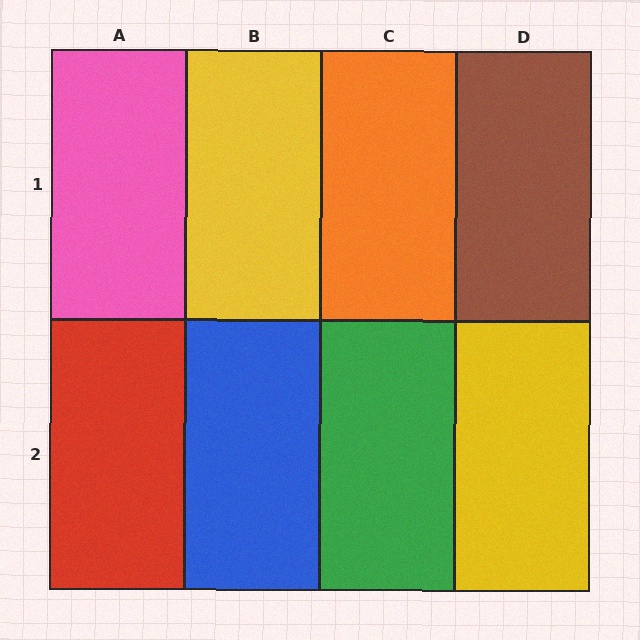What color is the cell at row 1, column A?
Pink.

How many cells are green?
1 cell is green.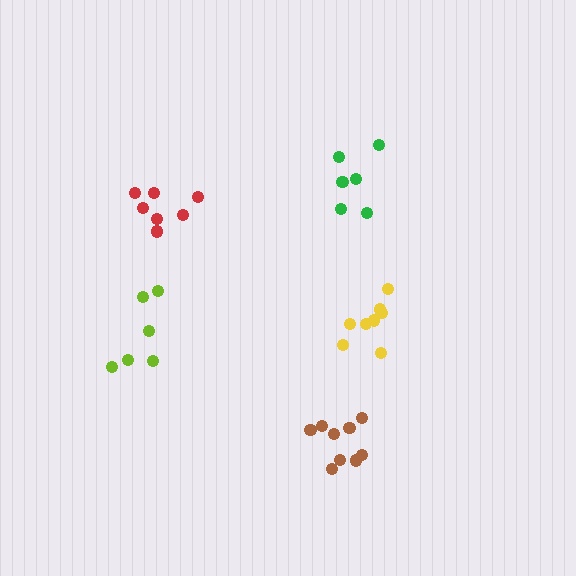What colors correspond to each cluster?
The clusters are colored: brown, red, green, lime, yellow.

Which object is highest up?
The green cluster is topmost.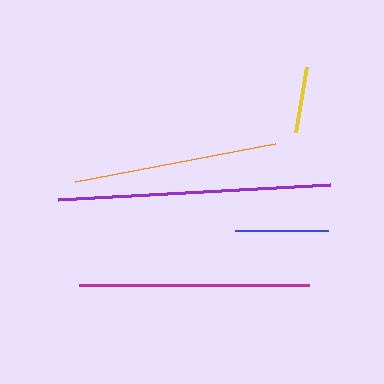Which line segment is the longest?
The purple line is the longest at approximately 271 pixels.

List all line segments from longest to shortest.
From longest to shortest: purple, magenta, orange, blue, yellow.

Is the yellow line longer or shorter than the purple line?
The purple line is longer than the yellow line.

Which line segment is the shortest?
The yellow line is the shortest at approximately 66 pixels.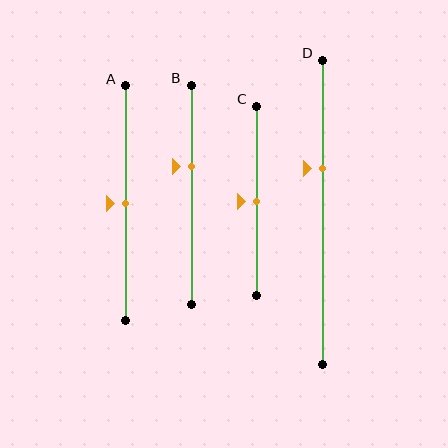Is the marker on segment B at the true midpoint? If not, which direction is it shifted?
No, the marker on segment B is shifted upward by about 13% of the segment length.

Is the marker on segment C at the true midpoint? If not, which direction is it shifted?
Yes, the marker on segment C is at the true midpoint.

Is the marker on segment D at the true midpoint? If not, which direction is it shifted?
No, the marker on segment D is shifted upward by about 14% of the segment length.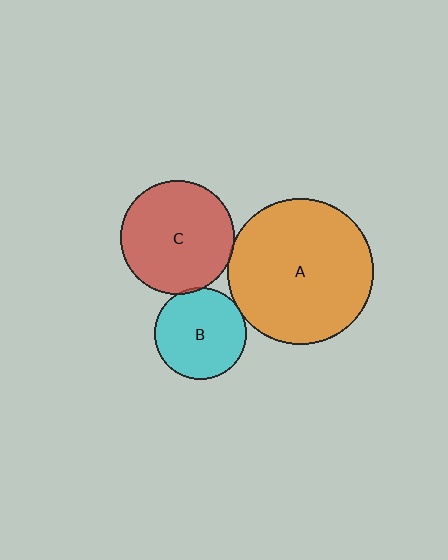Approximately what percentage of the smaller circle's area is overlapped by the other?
Approximately 5%.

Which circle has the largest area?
Circle A (orange).